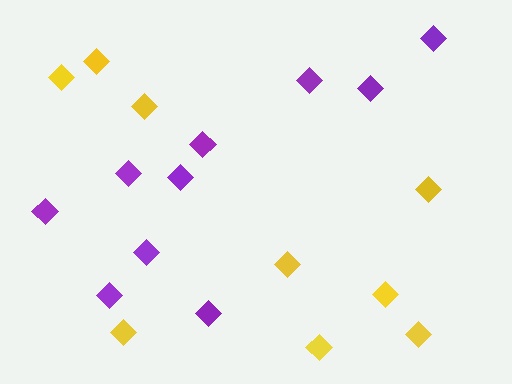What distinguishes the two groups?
There are 2 groups: one group of purple diamonds (10) and one group of yellow diamonds (9).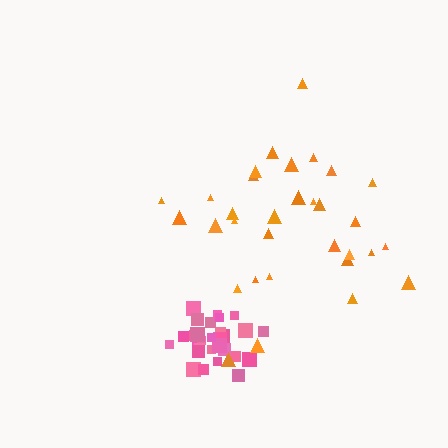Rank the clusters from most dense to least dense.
pink, orange.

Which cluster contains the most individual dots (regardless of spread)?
Orange (32).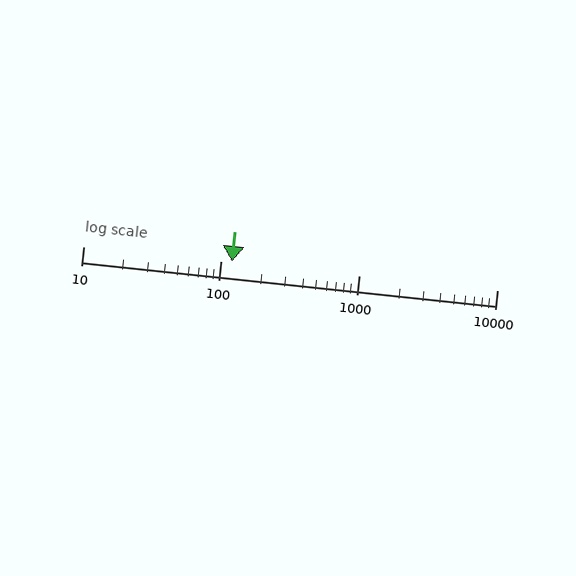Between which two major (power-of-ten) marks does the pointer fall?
The pointer is between 100 and 1000.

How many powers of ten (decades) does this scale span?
The scale spans 3 decades, from 10 to 10000.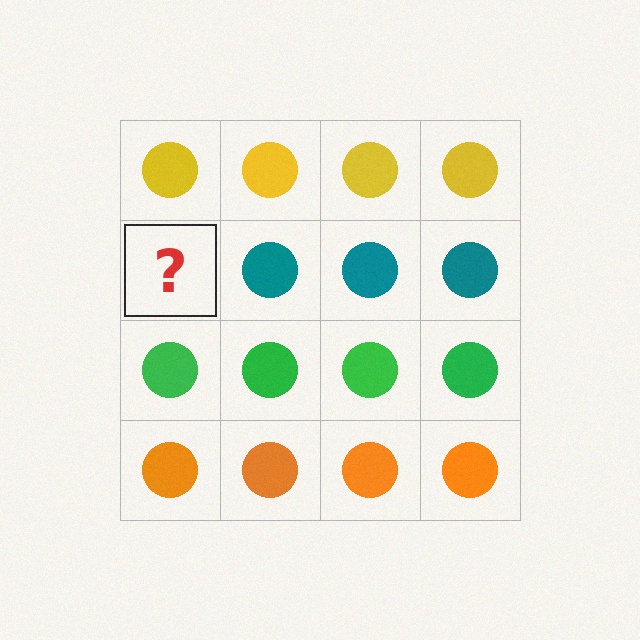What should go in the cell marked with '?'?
The missing cell should contain a teal circle.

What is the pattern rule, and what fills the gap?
The rule is that each row has a consistent color. The gap should be filled with a teal circle.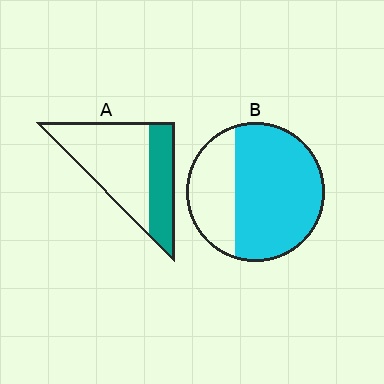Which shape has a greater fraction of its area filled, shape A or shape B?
Shape B.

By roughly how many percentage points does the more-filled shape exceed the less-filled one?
By roughly 35 percentage points (B over A).